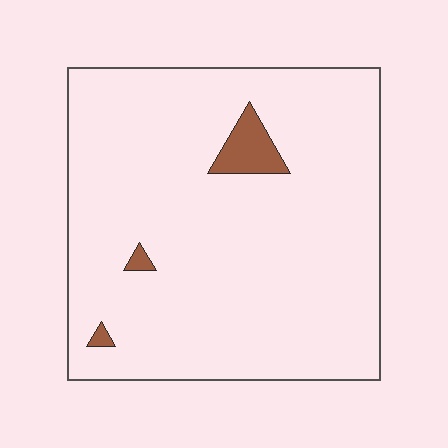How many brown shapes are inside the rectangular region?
3.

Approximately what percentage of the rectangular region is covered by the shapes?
Approximately 5%.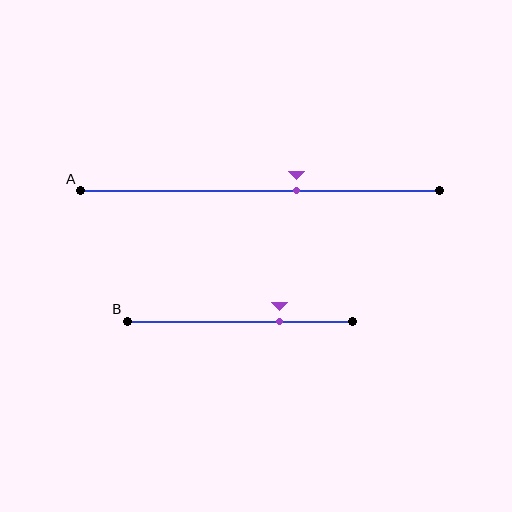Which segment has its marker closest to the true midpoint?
Segment A has its marker closest to the true midpoint.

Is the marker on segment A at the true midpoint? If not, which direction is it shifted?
No, the marker on segment A is shifted to the right by about 10% of the segment length.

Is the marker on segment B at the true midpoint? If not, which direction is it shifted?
No, the marker on segment B is shifted to the right by about 18% of the segment length.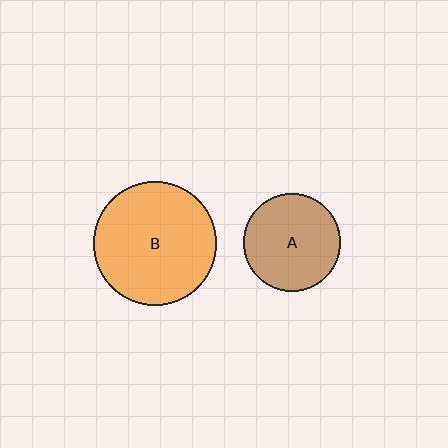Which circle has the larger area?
Circle B (orange).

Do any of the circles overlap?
No, none of the circles overlap.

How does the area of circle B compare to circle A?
Approximately 1.6 times.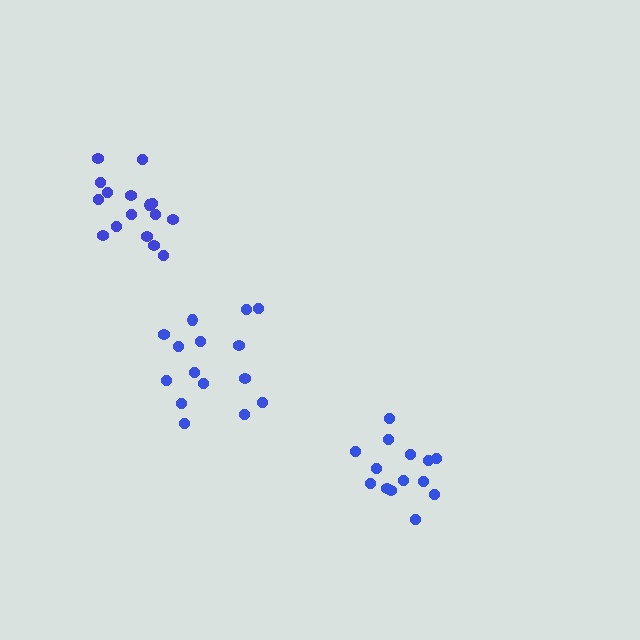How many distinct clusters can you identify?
There are 3 distinct clusters.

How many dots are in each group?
Group 1: 14 dots, Group 2: 16 dots, Group 3: 15 dots (45 total).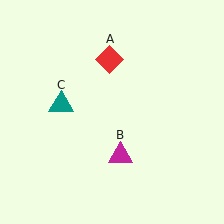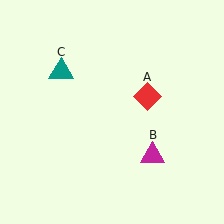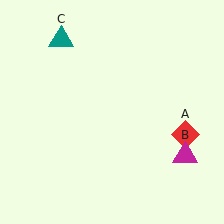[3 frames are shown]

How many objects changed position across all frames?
3 objects changed position: red diamond (object A), magenta triangle (object B), teal triangle (object C).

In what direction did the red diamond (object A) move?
The red diamond (object A) moved down and to the right.